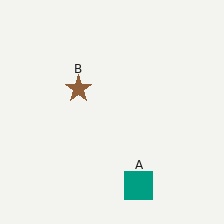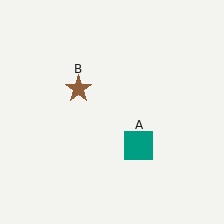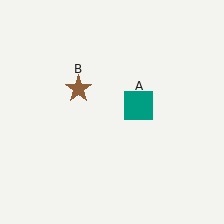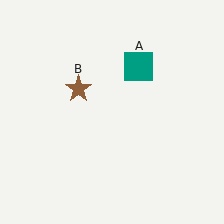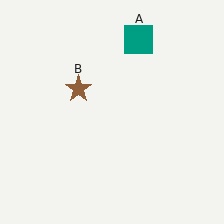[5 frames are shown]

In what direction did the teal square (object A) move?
The teal square (object A) moved up.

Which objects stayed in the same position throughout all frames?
Brown star (object B) remained stationary.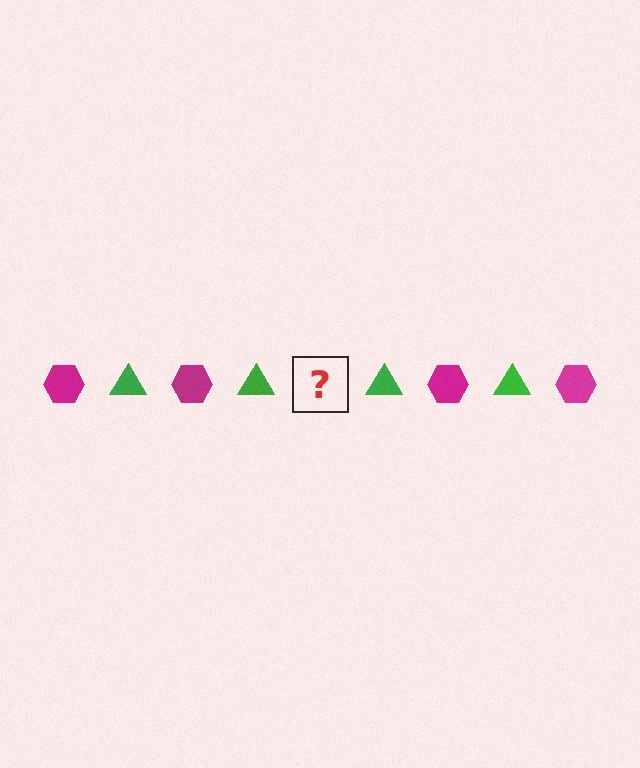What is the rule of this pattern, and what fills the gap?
The rule is that the pattern alternates between magenta hexagon and green triangle. The gap should be filled with a magenta hexagon.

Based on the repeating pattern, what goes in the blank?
The blank should be a magenta hexagon.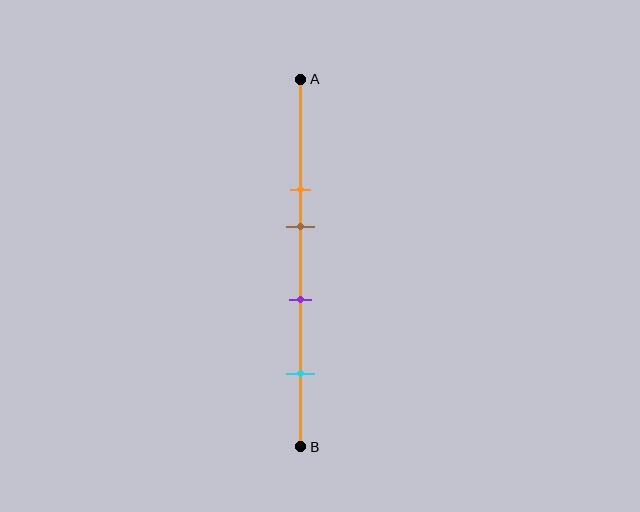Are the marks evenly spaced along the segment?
No, the marks are not evenly spaced.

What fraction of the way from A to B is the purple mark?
The purple mark is approximately 60% (0.6) of the way from A to B.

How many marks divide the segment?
There are 4 marks dividing the segment.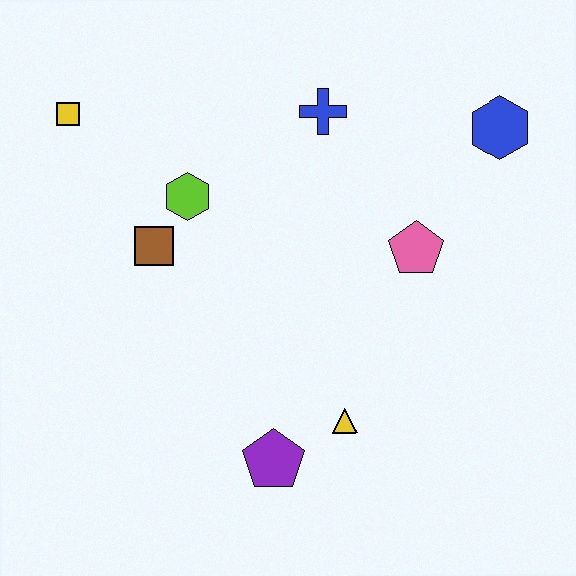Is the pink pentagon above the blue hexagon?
No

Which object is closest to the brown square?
The lime hexagon is closest to the brown square.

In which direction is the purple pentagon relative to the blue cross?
The purple pentagon is below the blue cross.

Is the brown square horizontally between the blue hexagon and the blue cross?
No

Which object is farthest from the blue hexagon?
The yellow square is farthest from the blue hexagon.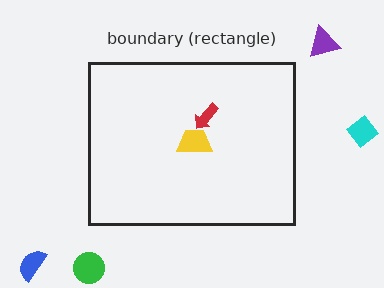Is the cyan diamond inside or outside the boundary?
Outside.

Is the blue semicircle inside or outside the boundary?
Outside.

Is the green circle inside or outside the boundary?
Outside.